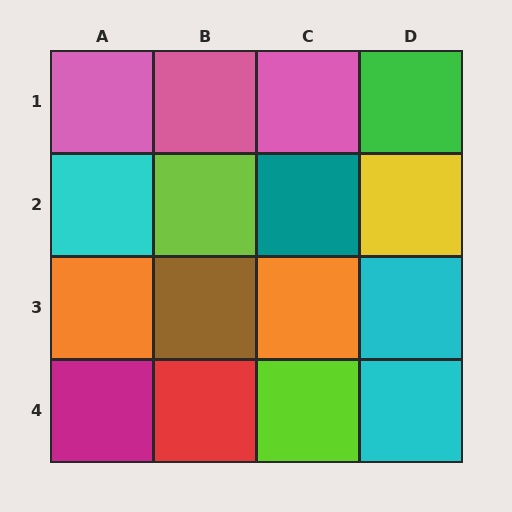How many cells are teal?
1 cell is teal.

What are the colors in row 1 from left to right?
Pink, pink, pink, green.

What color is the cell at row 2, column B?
Lime.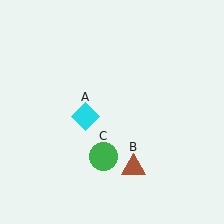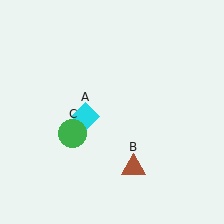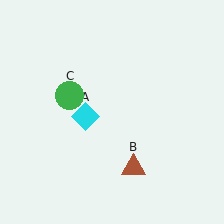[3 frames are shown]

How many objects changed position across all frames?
1 object changed position: green circle (object C).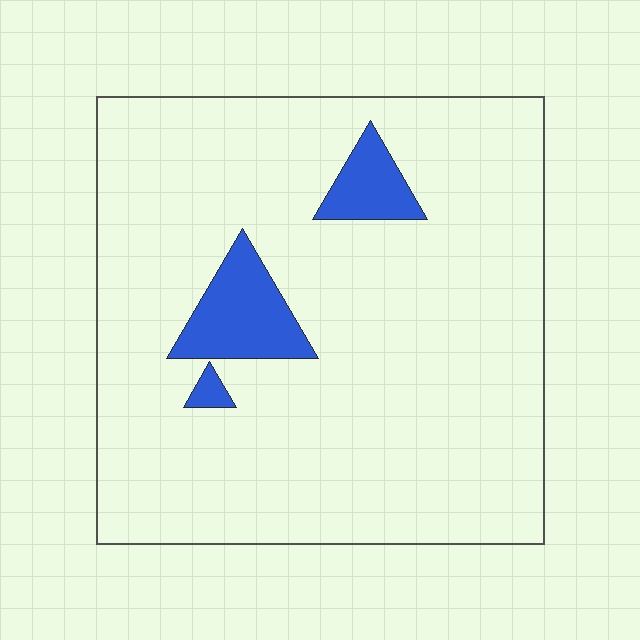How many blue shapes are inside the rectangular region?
3.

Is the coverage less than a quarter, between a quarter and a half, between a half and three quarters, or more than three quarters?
Less than a quarter.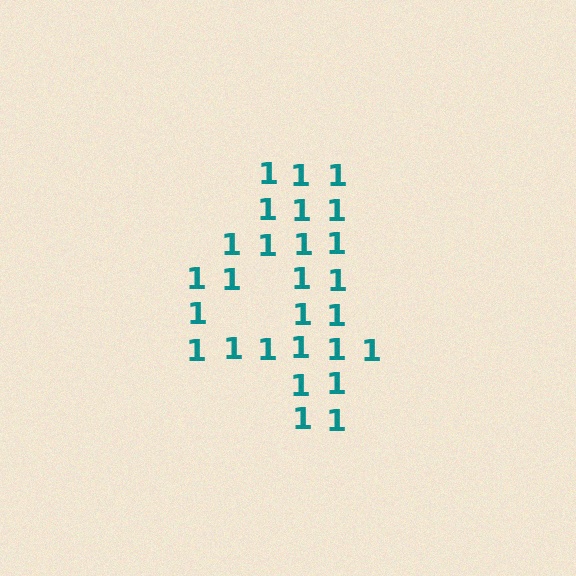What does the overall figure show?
The overall figure shows the digit 4.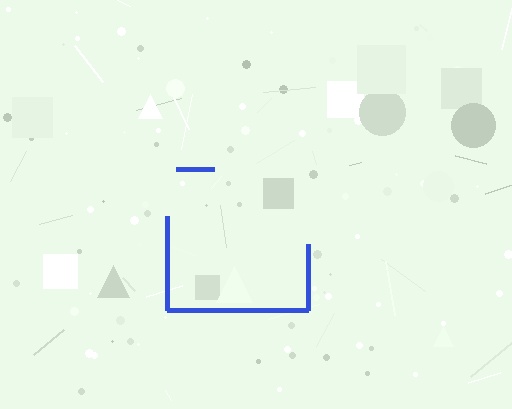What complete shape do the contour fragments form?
The contour fragments form a square.